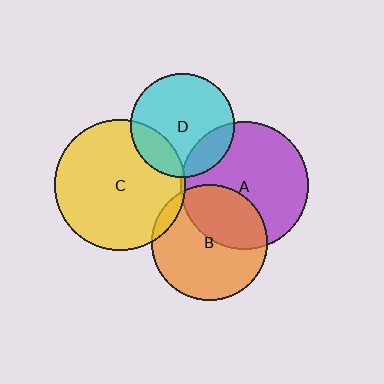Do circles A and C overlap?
Yes.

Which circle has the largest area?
Circle C (yellow).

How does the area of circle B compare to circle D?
Approximately 1.2 times.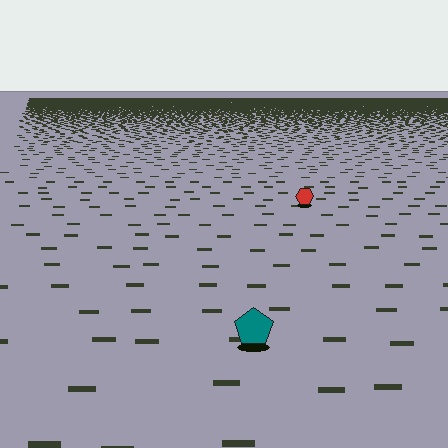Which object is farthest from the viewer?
The red hexagon is farthest from the viewer. It appears smaller and the ground texture around it is denser.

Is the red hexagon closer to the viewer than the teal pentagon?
No. The teal pentagon is closer — you can tell from the texture gradient: the ground texture is coarser near it.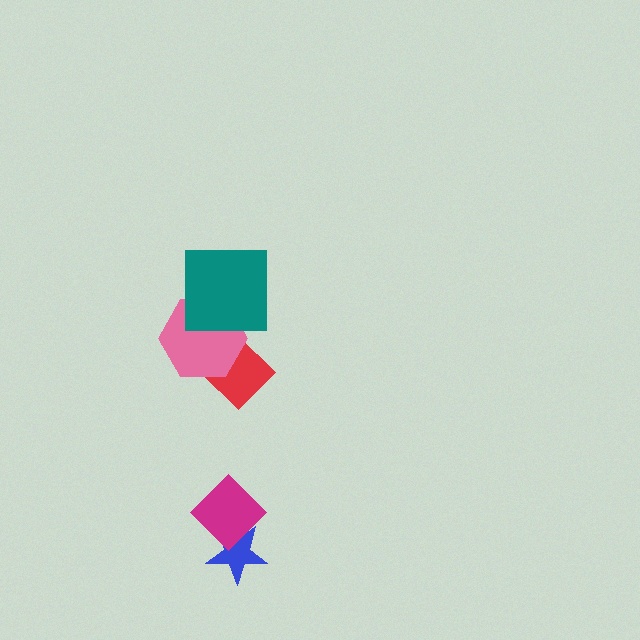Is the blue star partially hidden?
Yes, it is partially covered by another shape.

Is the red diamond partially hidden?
Yes, it is partially covered by another shape.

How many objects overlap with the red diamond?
1 object overlaps with the red diamond.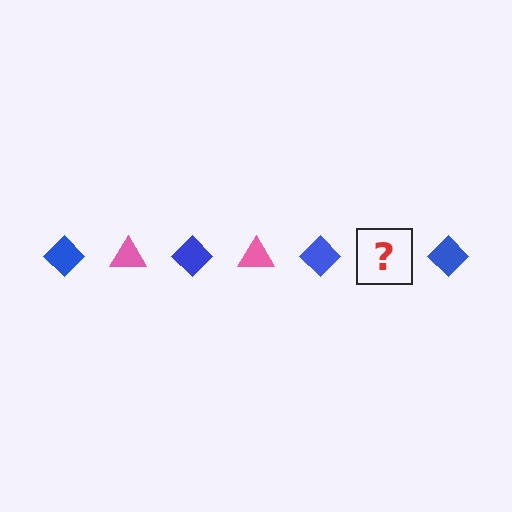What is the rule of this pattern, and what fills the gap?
The rule is that the pattern alternates between blue diamond and pink triangle. The gap should be filled with a pink triangle.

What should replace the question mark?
The question mark should be replaced with a pink triangle.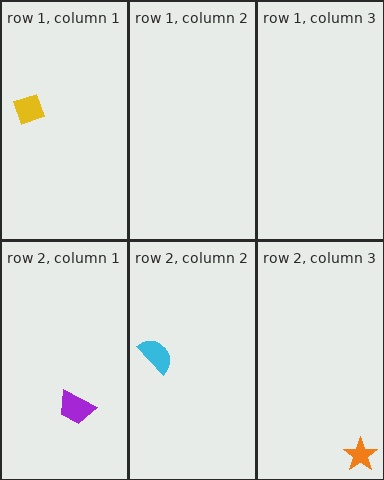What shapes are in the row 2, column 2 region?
The cyan semicircle.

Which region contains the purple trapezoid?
The row 2, column 1 region.